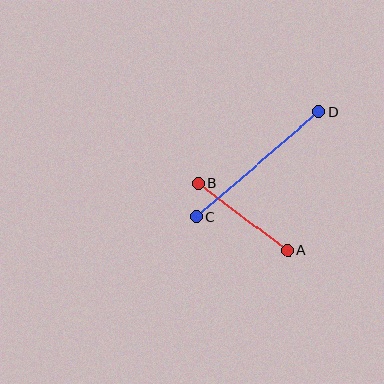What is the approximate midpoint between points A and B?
The midpoint is at approximately (243, 217) pixels.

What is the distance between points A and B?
The distance is approximately 112 pixels.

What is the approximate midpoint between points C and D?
The midpoint is at approximately (258, 164) pixels.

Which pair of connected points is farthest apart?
Points C and D are farthest apart.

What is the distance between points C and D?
The distance is approximately 161 pixels.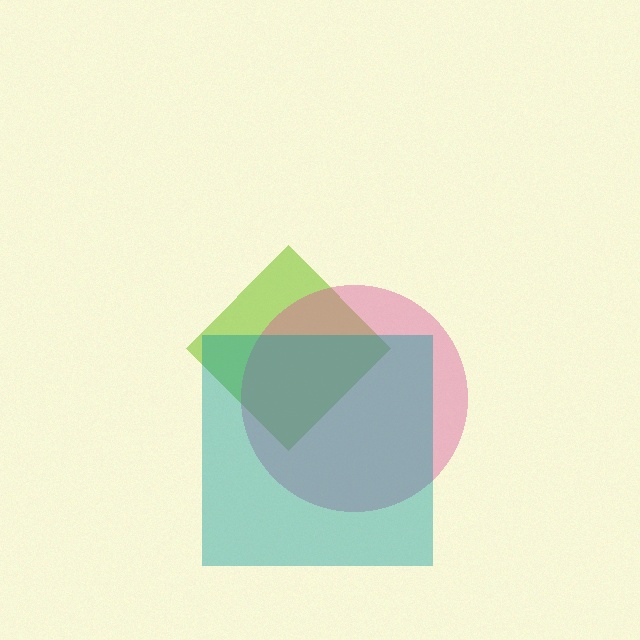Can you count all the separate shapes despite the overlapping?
Yes, there are 3 separate shapes.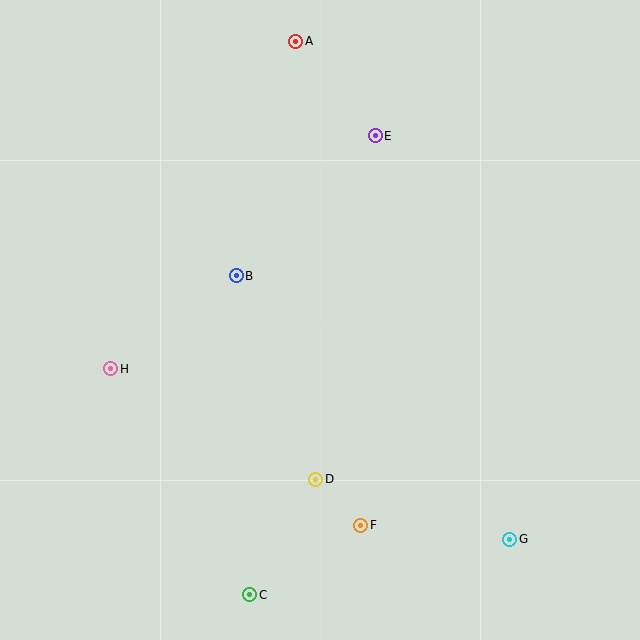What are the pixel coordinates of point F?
Point F is at (361, 525).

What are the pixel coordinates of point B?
Point B is at (236, 276).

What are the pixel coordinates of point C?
Point C is at (250, 595).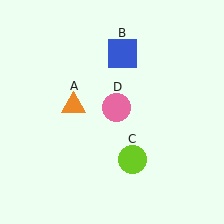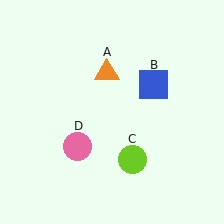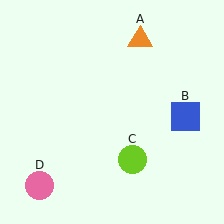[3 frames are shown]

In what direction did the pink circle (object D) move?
The pink circle (object D) moved down and to the left.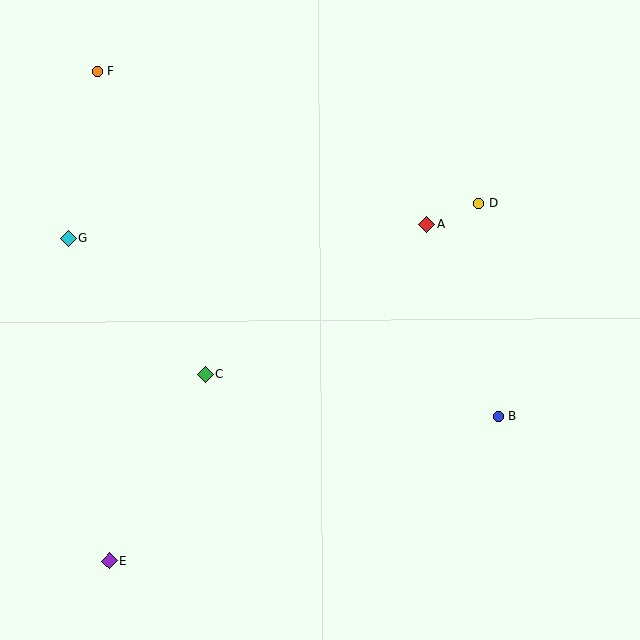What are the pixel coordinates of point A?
Point A is at (427, 224).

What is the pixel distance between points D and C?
The distance between D and C is 322 pixels.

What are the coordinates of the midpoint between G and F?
The midpoint between G and F is at (83, 155).